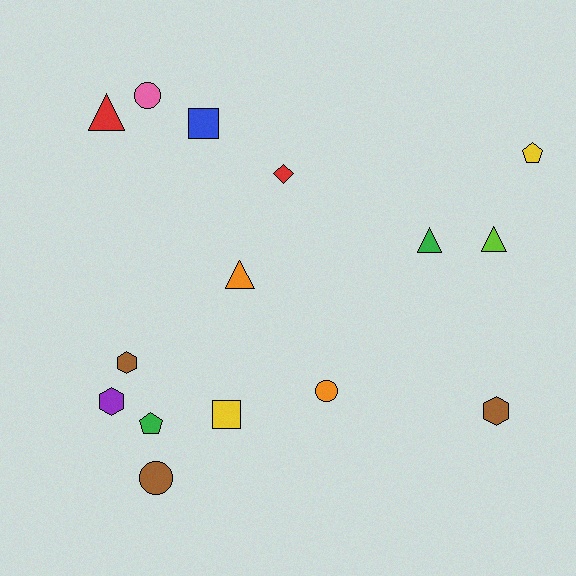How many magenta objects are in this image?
There are no magenta objects.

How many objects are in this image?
There are 15 objects.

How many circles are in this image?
There are 3 circles.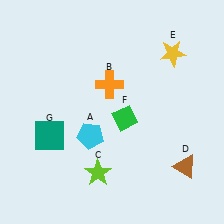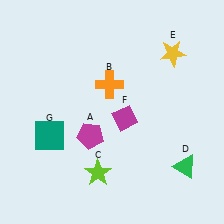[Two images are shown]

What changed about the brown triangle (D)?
In Image 1, D is brown. In Image 2, it changed to green.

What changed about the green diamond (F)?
In Image 1, F is green. In Image 2, it changed to magenta.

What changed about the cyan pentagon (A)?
In Image 1, A is cyan. In Image 2, it changed to magenta.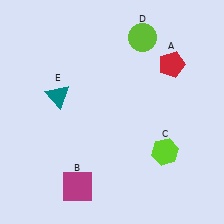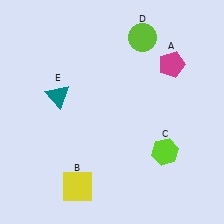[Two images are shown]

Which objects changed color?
A changed from red to magenta. B changed from magenta to yellow.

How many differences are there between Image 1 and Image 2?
There are 2 differences between the two images.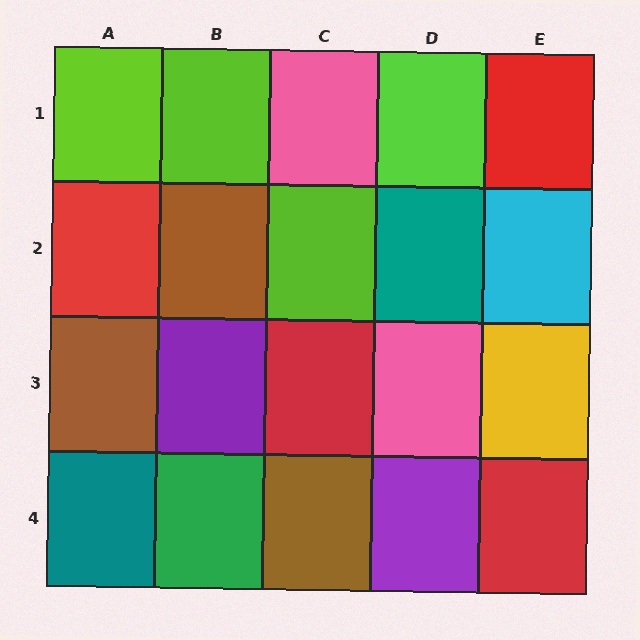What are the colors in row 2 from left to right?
Red, brown, lime, teal, cyan.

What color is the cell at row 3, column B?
Purple.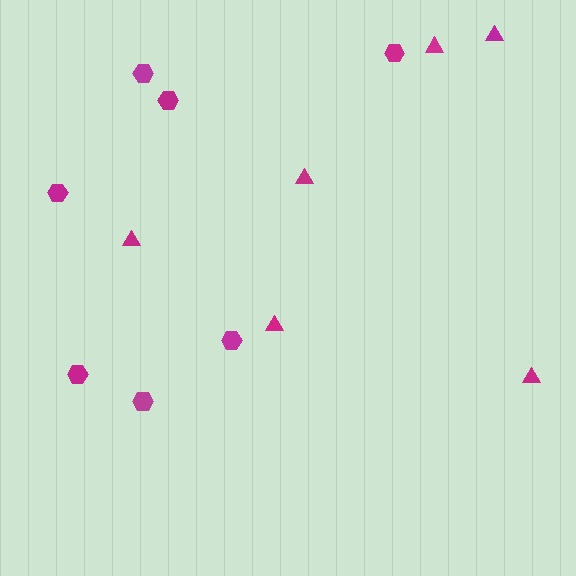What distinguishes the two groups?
There are 2 groups: one group of hexagons (7) and one group of triangles (6).